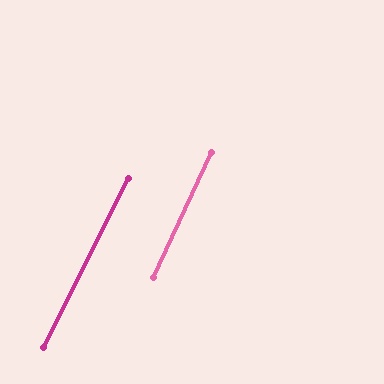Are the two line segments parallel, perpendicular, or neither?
Parallel — their directions differ by only 2.0°.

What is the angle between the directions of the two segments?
Approximately 2 degrees.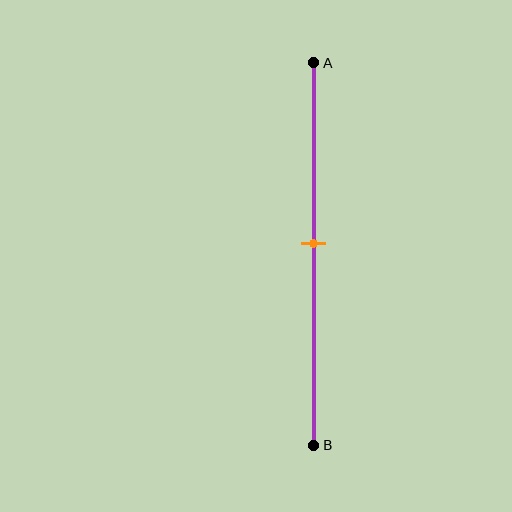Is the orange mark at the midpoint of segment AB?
Yes, the mark is approximately at the midpoint.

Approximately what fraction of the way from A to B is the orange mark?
The orange mark is approximately 45% of the way from A to B.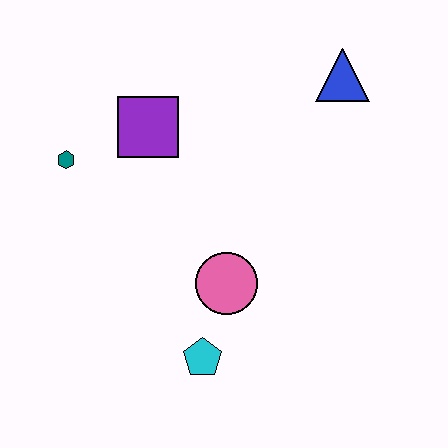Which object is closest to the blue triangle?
The purple square is closest to the blue triangle.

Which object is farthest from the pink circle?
The blue triangle is farthest from the pink circle.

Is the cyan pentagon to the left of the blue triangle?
Yes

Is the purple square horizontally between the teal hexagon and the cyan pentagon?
Yes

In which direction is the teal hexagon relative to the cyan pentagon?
The teal hexagon is above the cyan pentagon.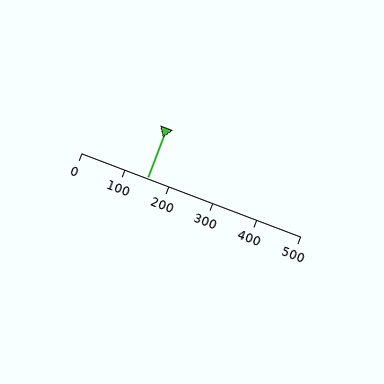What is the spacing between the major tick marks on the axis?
The major ticks are spaced 100 apart.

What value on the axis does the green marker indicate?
The marker indicates approximately 150.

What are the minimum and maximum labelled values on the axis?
The axis runs from 0 to 500.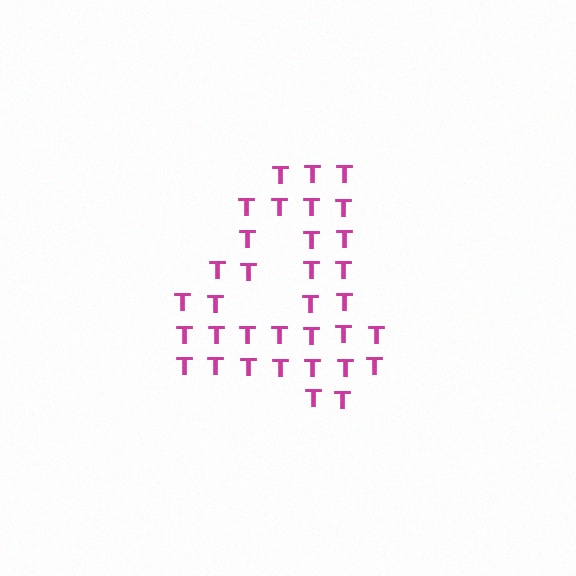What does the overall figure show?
The overall figure shows the digit 4.